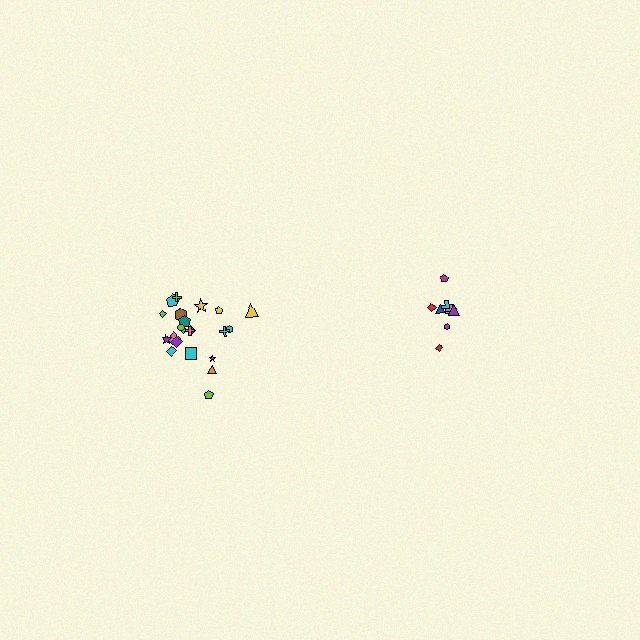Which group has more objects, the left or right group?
The left group.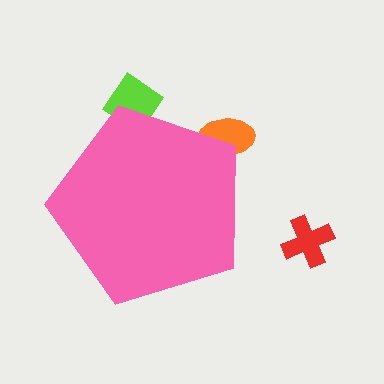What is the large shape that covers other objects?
A pink pentagon.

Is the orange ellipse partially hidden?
Yes, the orange ellipse is partially hidden behind the pink pentagon.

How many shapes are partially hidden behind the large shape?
2 shapes are partially hidden.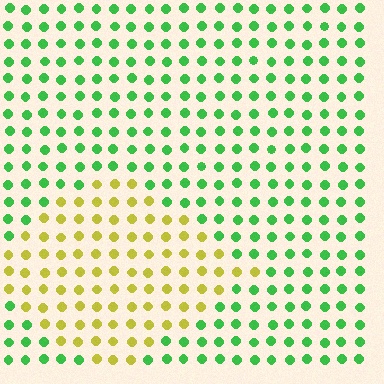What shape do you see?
I see a diamond.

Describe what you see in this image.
The image is filled with small green elements in a uniform arrangement. A diamond-shaped region is visible where the elements are tinted to a slightly different hue, forming a subtle color boundary.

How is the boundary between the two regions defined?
The boundary is defined purely by a slight shift in hue (about 65 degrees). Spacing, size, and orientation are identical on both sides.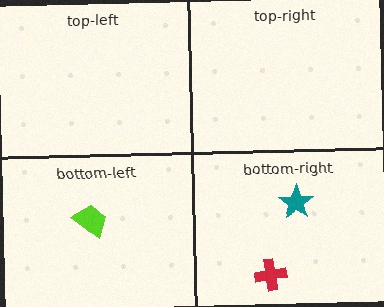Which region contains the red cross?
The bottom-right region.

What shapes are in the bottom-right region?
The red cross, the teal star.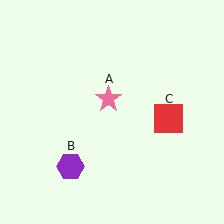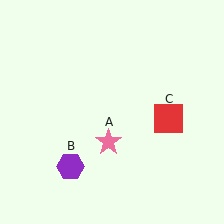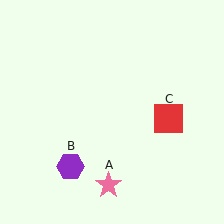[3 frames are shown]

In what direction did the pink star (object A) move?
The pink star (object A) moved down.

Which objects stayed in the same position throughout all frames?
Purple hexagon (object B) and red square (object C) remained stationary.